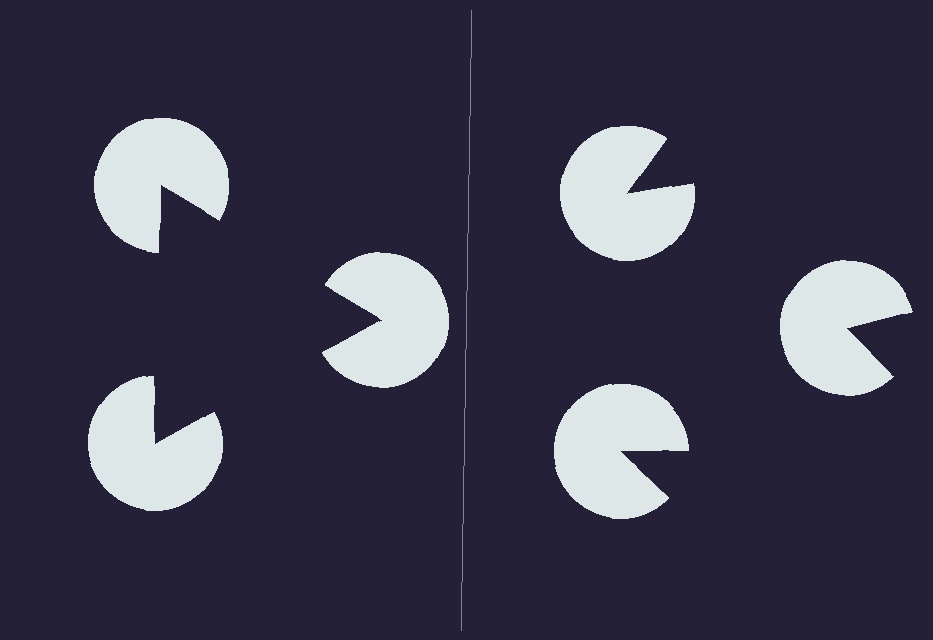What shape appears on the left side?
An illusory triangle.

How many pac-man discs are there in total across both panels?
6 — 3 on each side.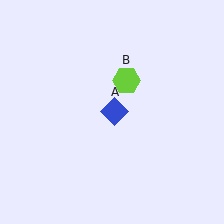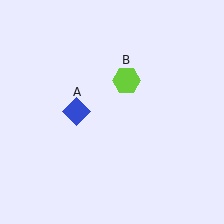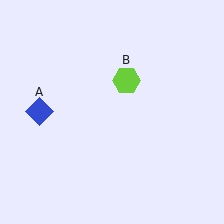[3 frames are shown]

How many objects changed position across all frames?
1 object changed position: blue diamond (object A).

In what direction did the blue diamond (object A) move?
The blue diamond (object A) moved left.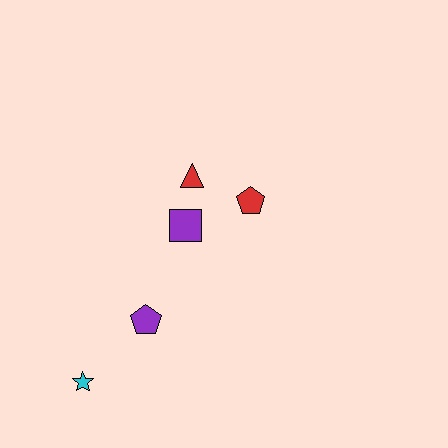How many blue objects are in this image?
There are no blue objects.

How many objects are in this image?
There are 5 objects.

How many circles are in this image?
There are no circles.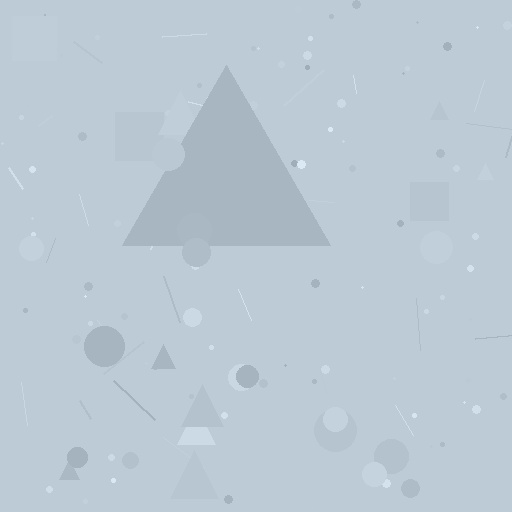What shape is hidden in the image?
A triangle is hidden in the image.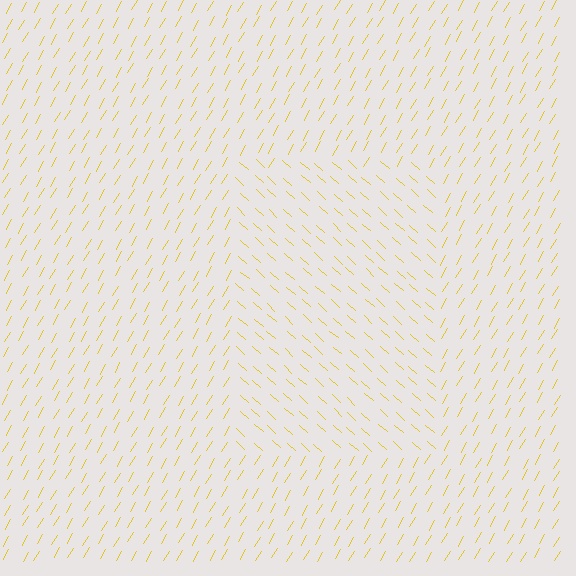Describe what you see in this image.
The image is filled with small yellow line segments. A rectangle region in the image has lines oriented differently from the surrounding lines, creating a visible texture boundary.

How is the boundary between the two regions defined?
The boundary is defined purely by a change in line orientation (approximately 79 degrees difference). All lines are the same color and thickness.